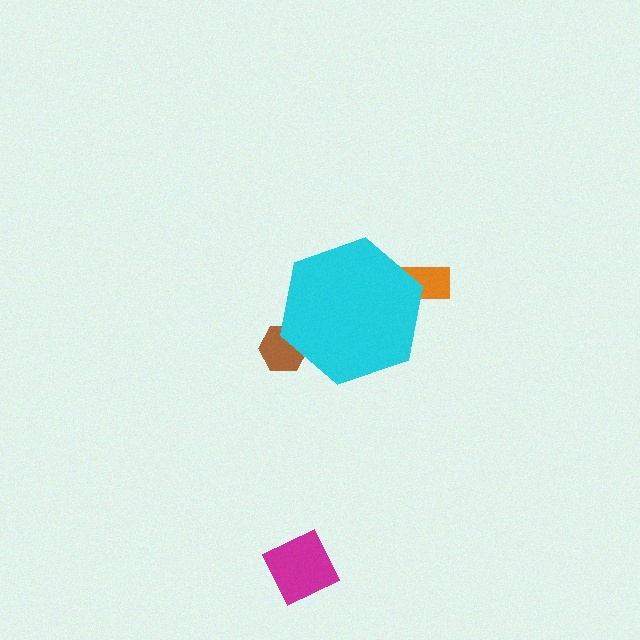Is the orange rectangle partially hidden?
Yes, the orange rectangle is partially hidden behind the cyan hexagon.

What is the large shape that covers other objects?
A cyan hexagon.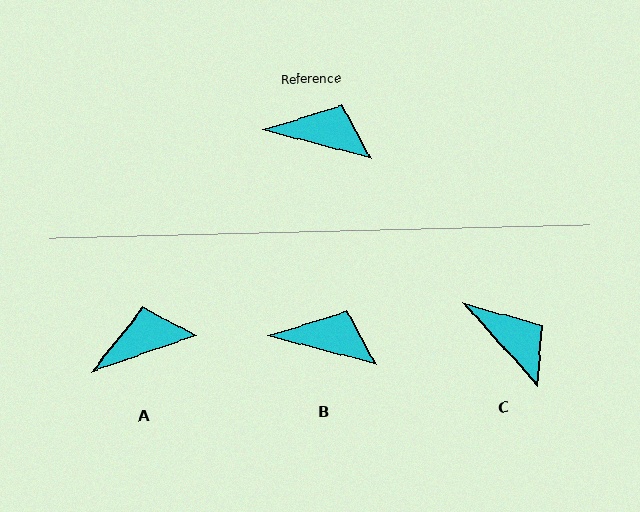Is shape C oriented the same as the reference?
No, it is off by about 33 degrees.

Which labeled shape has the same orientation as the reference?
B.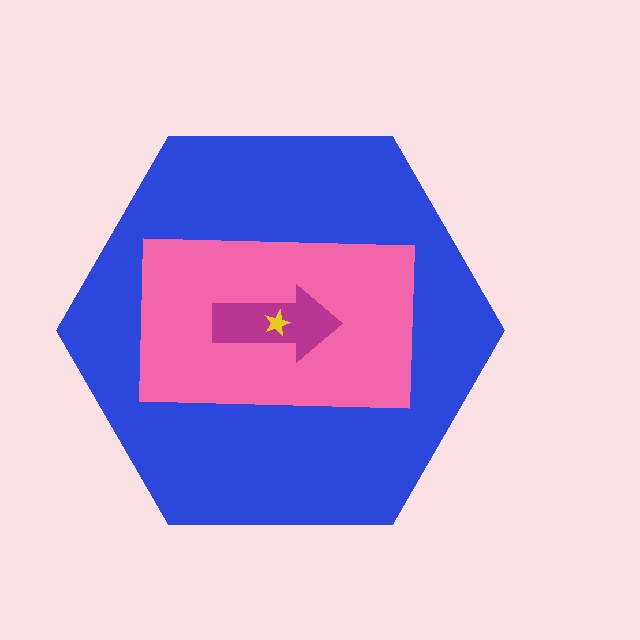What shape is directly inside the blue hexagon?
The pink rectangle.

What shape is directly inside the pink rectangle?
The magenta arrow.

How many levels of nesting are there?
4.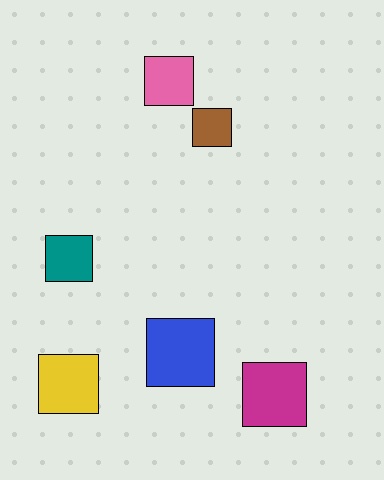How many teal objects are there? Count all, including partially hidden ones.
There is 1 teal object.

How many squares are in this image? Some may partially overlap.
There are 6 squares.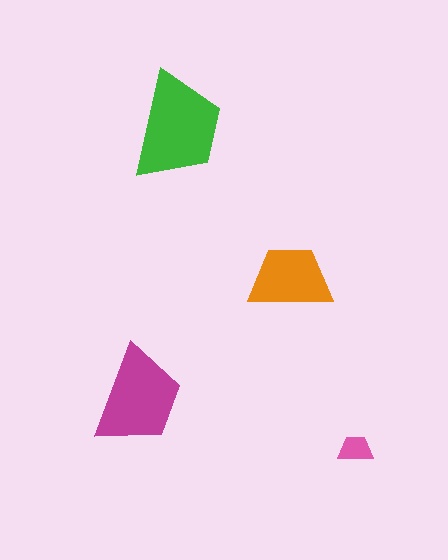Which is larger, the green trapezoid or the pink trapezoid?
The green one.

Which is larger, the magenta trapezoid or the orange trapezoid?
The magenta one.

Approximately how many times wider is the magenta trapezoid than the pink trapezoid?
About 3 times wider.